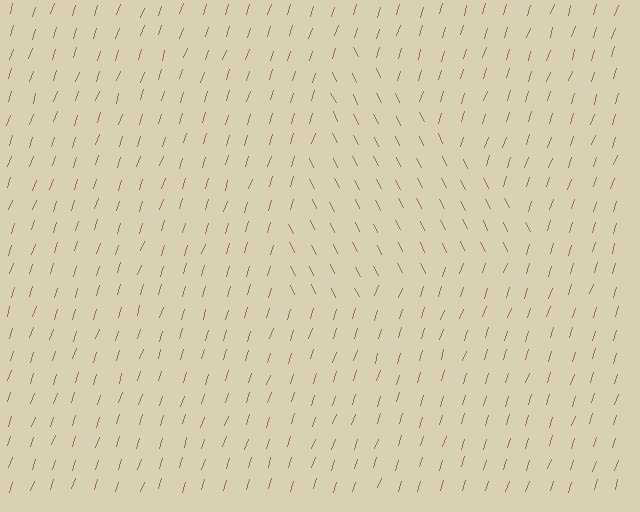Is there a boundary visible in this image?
Yes, there is a texture boundary formed by a change in line orientation.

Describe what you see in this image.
The image is filled with small brown line segments. A triangle region in the image has lines oriented differently from the surrounding lines, creating a visible texture boundary.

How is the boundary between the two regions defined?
The boundary is defined purely by a change in line orientation (approximately 45 degrees difference). All lines are the same color and thickness.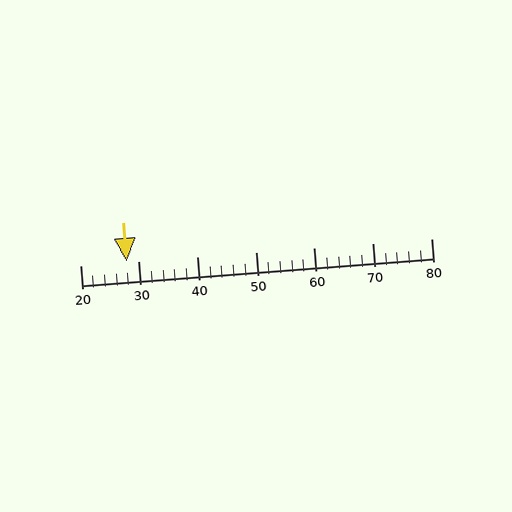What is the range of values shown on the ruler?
The ruler shows values from 20 to 80.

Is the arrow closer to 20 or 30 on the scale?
The arrow is closer to 30.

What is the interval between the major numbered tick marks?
The major tick marks are spaced 10 units apart.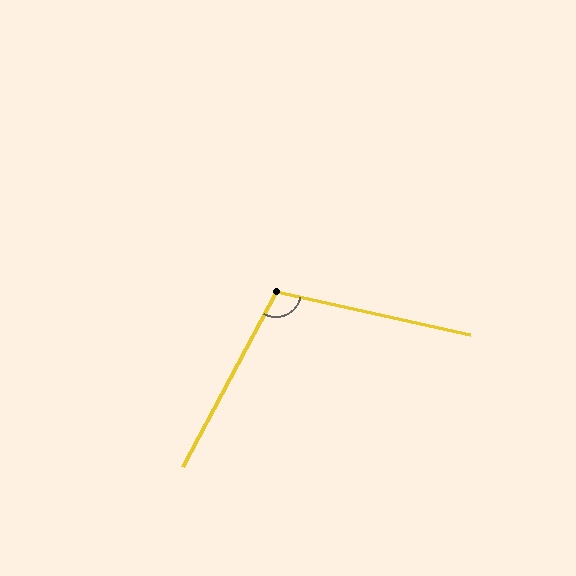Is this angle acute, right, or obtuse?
It is obtuse.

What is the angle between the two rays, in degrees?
Approximately 106 degrees.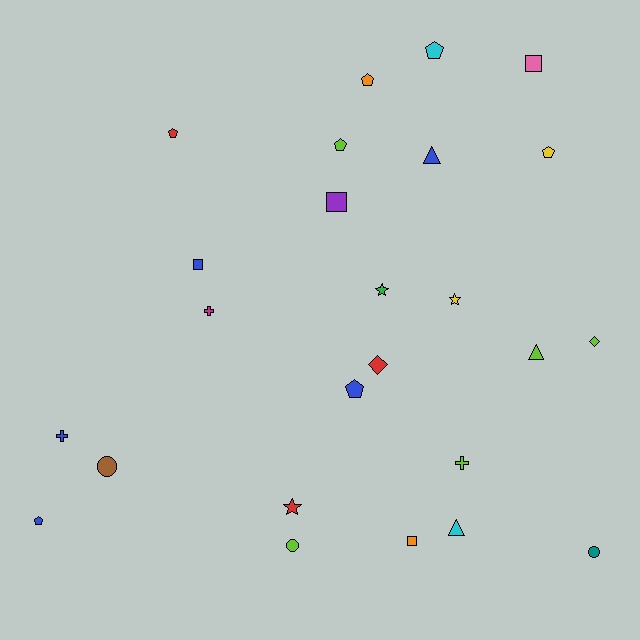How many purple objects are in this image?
There is 1 purple object.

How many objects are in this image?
There are 25 objects.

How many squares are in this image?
There are 4 squares.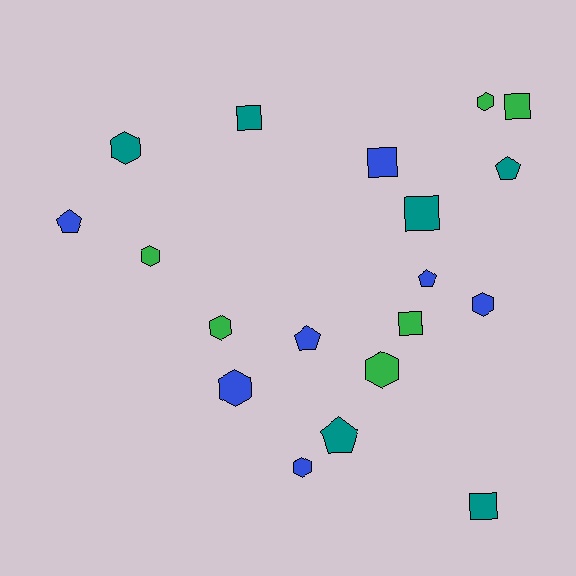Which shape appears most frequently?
Hexagon, with 8 objects.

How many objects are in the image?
There are 19 objects.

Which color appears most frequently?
Blue, with 7 objects.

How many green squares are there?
There are 2 green squares.